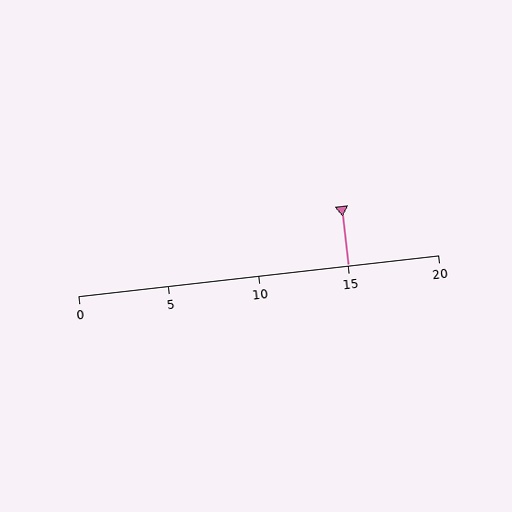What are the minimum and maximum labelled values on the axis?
The axis runs from 0 to 20.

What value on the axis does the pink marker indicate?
The marker indicates approximately 15.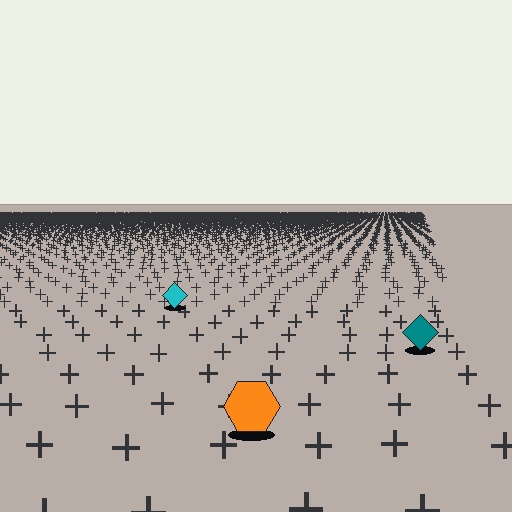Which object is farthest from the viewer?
The cyan diamond is farthest from the viewer. It appears smaller and the ground texture around it is denser.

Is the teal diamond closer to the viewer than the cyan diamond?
Yes. The teal diamond is closer — you can tell from the texture gradient: the ground texture is coarser near it.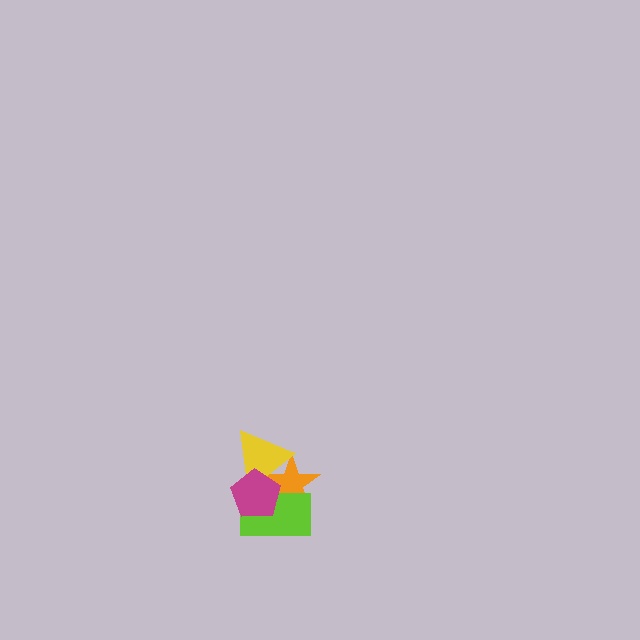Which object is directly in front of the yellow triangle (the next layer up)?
The lime rectangle is directly in front of the yellow triangle.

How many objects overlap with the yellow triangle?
3 objects overlap with the yellow triangle.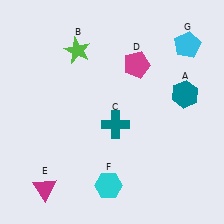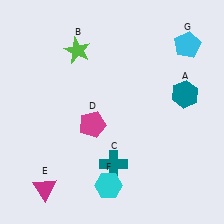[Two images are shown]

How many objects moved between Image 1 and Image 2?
2 objects moved between the two images.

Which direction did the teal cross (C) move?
The teal cross (C) moved down.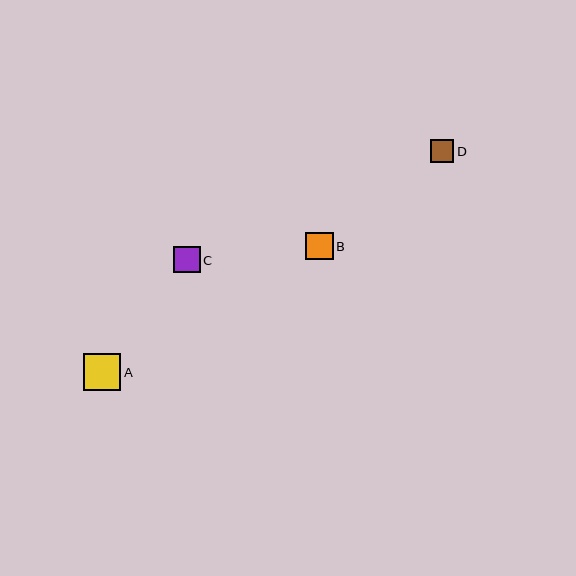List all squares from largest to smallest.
From largest to smallest: A, B, C, D.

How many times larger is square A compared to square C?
Square A is approximately 1.4 times the size of square C.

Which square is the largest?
Square A is the largest with a size of approximately 38 pixels.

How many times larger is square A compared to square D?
Square A is approximately 1.6 times the size of square D.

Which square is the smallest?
Square D is the smallest with a size of approximately 23 pixels.